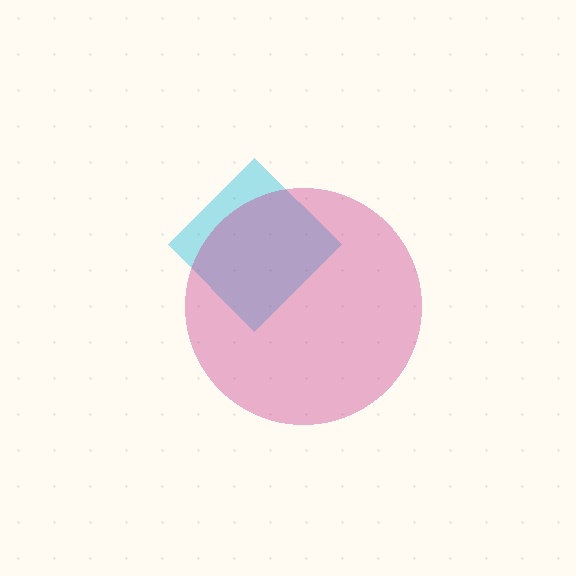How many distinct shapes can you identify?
There are 2 distinct shapes: a cyan diamond, a magenta circle.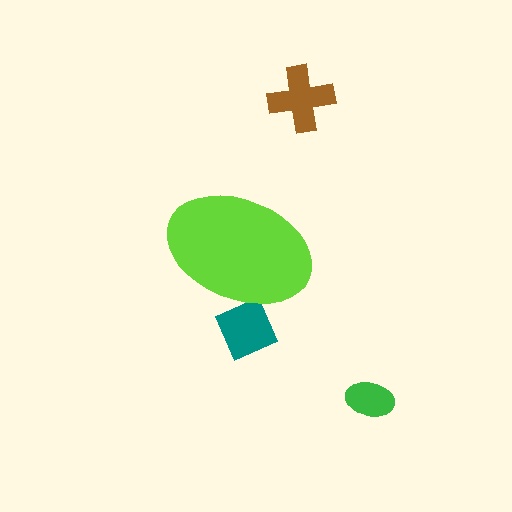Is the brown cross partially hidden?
No, the brown cross is fully visible.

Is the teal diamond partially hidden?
Yes, the teal diamond is partially hidden behind the lime ellipse.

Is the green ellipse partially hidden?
No, the green ellipse is fully visible.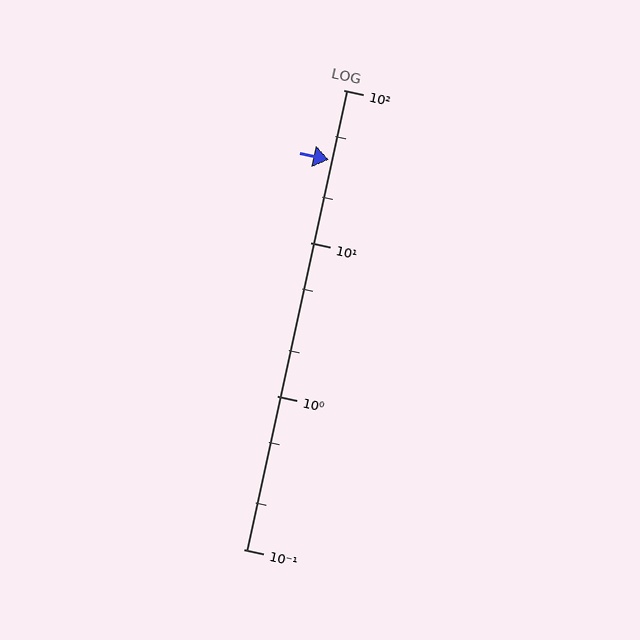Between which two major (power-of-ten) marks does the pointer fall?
The pointer is between 10 and 100.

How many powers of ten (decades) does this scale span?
The scale spans 3 decades, from 0.1 to 100.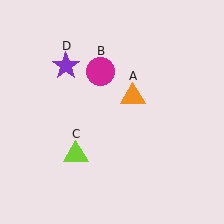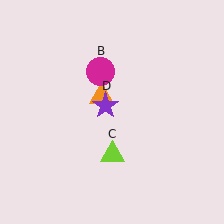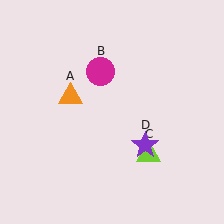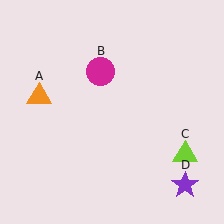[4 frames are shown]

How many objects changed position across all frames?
3 objects changed position: orange triangle (object A), lime triangle (object C), purple star (object D).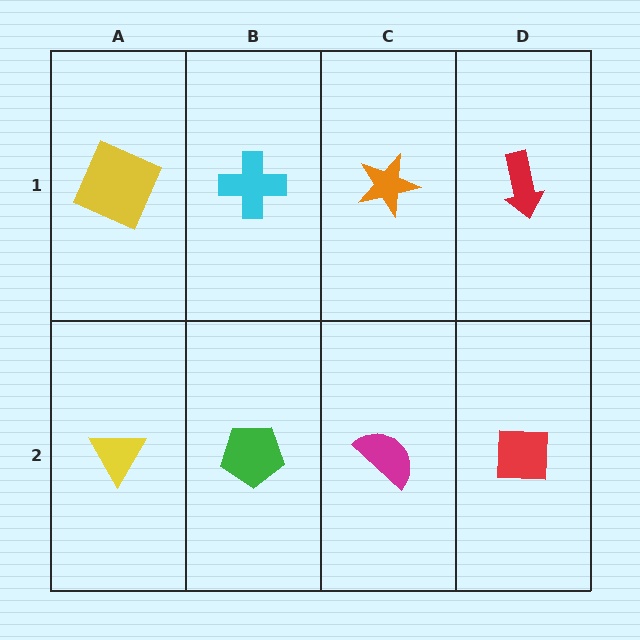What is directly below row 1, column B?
A green pentagon.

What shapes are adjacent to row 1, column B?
A green pentagon (row 2, column B), a yellow square (row 1, column A), an orange star (row 1, column C).